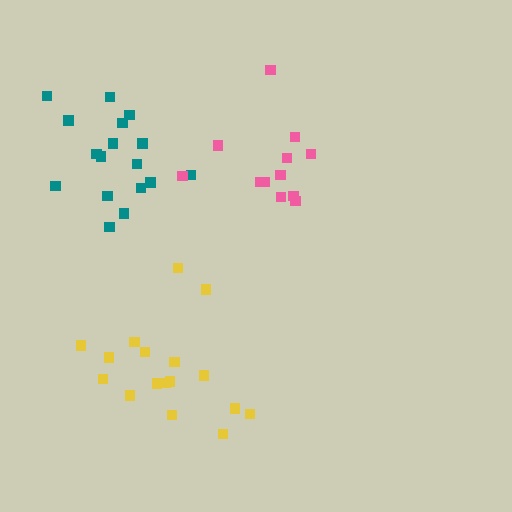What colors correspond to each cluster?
The clusters are colored: teal, pink, yellow.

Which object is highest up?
The teal cluster is topmost.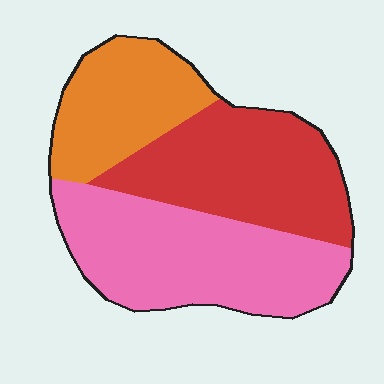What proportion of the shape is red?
Red covers around 35% of the shape.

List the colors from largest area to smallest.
From largest to smallest: pink, red, orange.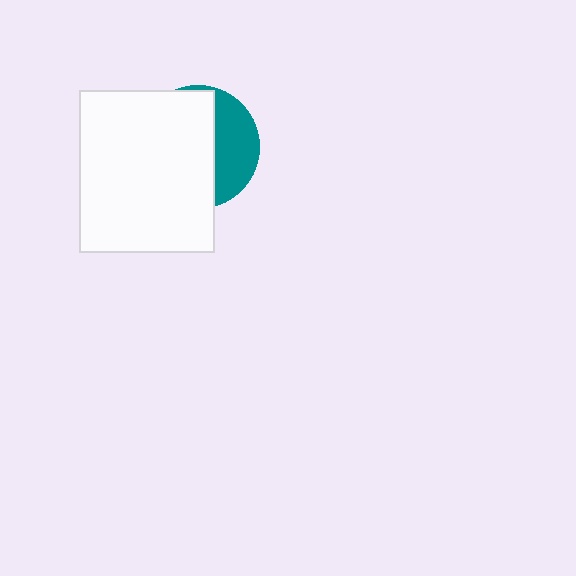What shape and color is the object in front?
The object in front is a white rectangle.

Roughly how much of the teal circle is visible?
A small part of it is visible (roughly 33%).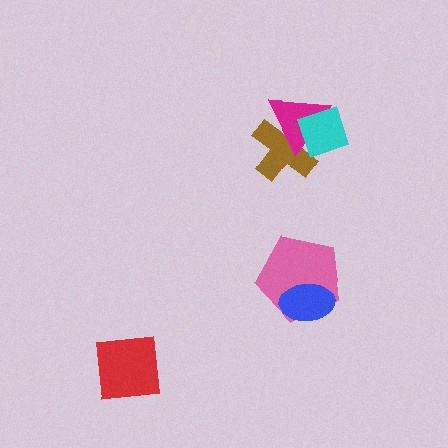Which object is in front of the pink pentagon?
The blue ellipse is in front of the pink pentagon.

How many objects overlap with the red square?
0 objects overlap with the red square.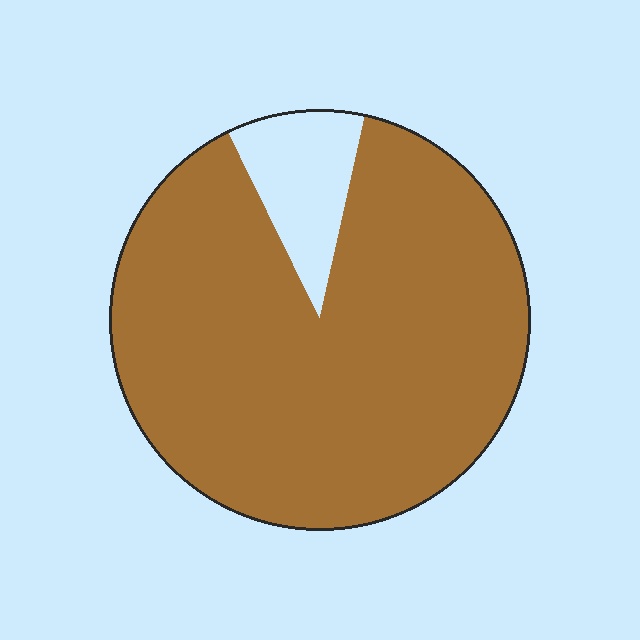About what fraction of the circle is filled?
About nine tenths (9/10).